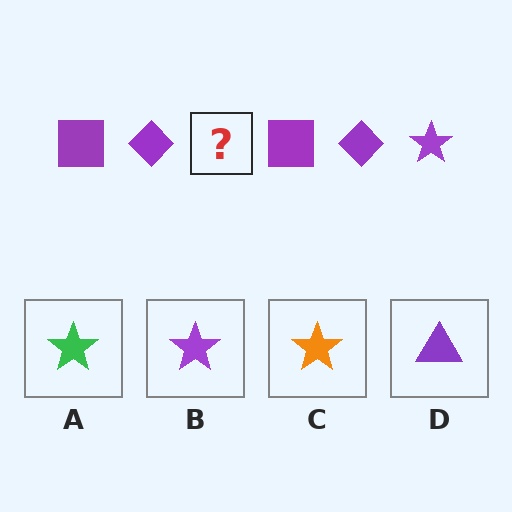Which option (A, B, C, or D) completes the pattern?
B.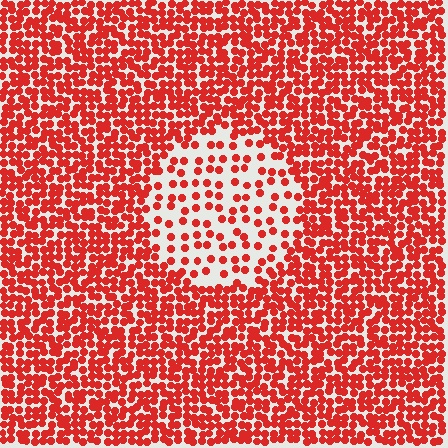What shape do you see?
I see a circle.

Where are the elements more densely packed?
The elements are more densely packed outside the circle boundary.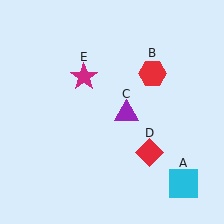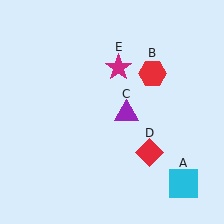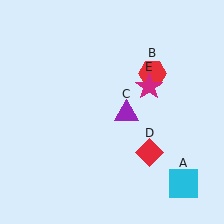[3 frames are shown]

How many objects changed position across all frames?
1 object changed position: magenta star (object E).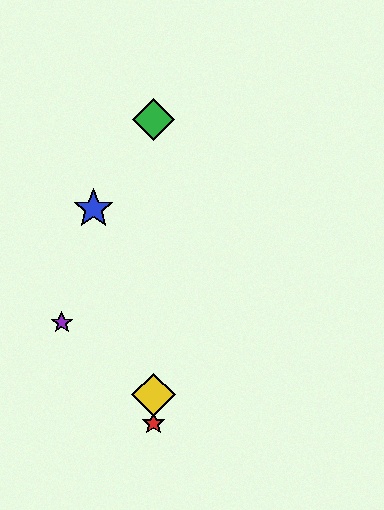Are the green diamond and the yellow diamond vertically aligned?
Yes, both are at x≈154.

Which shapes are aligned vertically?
The red star, the green diamond, the yellow diamond are aligned vertically.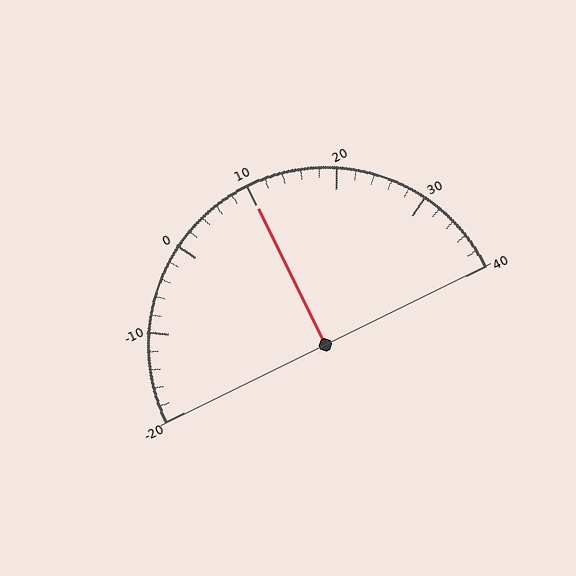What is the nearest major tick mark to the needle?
The nearest major tick mark is 10.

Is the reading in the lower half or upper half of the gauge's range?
The reading is in the upper half of the range (-20 to 40).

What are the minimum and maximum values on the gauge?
The gauge ranges from -20 to 40.